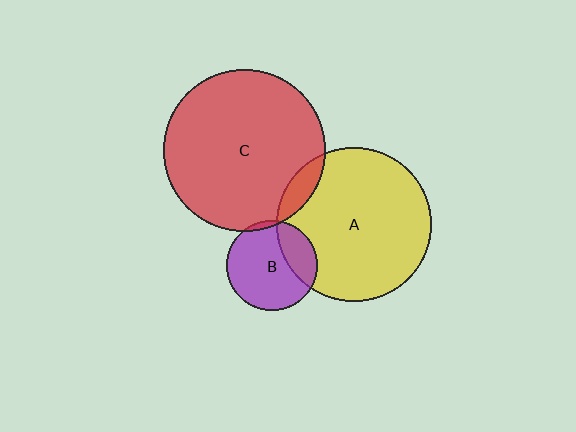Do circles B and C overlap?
Yes.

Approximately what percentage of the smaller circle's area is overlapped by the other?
Approximately 5%.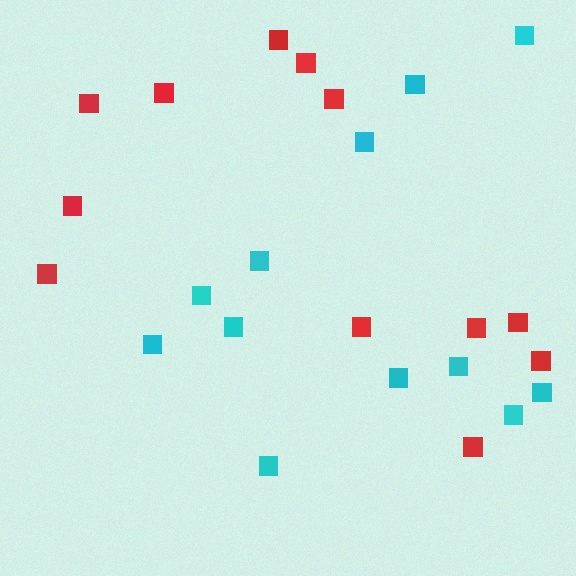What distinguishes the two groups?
There are 2 groups: one group of cyan squares (12) and one group of red squares (12).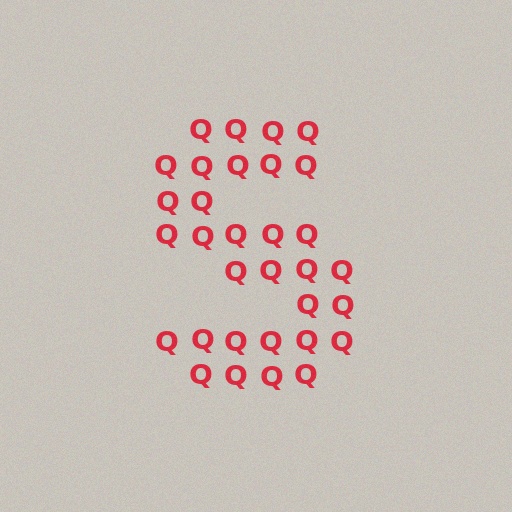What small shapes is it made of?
It is made of small letter Q's.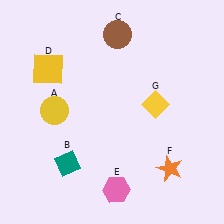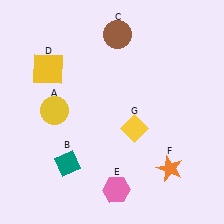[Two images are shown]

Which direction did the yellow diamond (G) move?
The yellow diamond (G) moved down.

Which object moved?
The yellow diamond (G) moved down.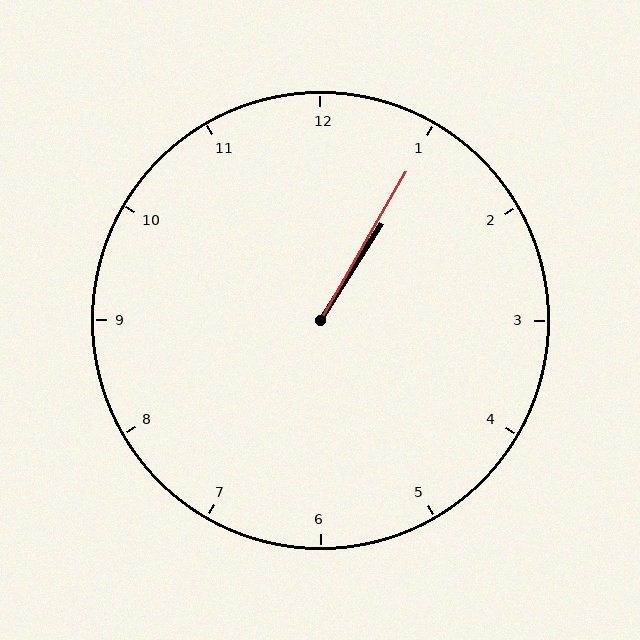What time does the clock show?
1:05.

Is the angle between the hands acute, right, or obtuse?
It is acute.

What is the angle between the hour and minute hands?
Approximately 2 degrees.